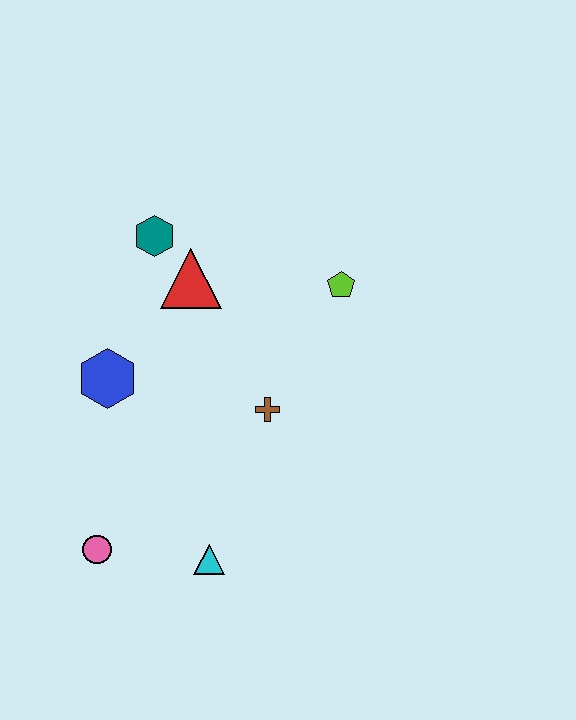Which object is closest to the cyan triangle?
The pink circle is closest to the cyan triangle.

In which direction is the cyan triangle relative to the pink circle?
The cyan triangle is to the right of the pink circle.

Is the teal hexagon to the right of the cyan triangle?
No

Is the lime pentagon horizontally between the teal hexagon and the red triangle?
No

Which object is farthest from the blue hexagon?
The lime pentagon is farthest from the blue hexagon.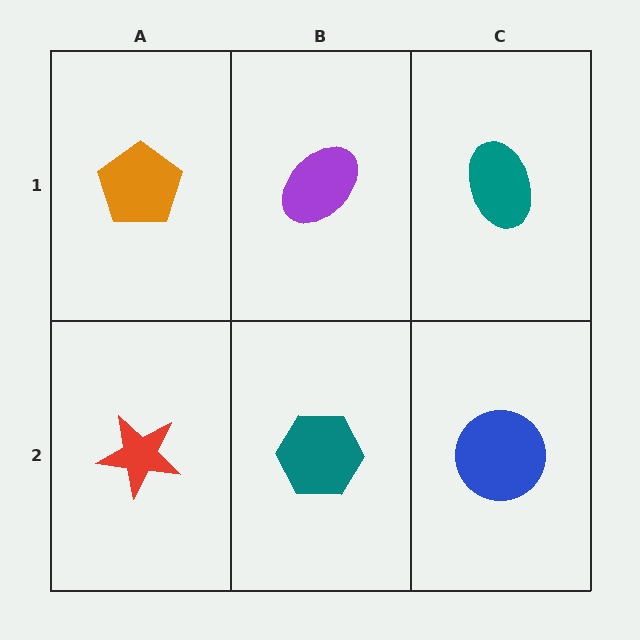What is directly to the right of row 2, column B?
A blue circle.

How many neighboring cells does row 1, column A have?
2.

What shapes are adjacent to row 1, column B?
A teal hexagon (row 2, column B), an orange pentagon (row 1, column A), a teal ellipse (row 1, column C).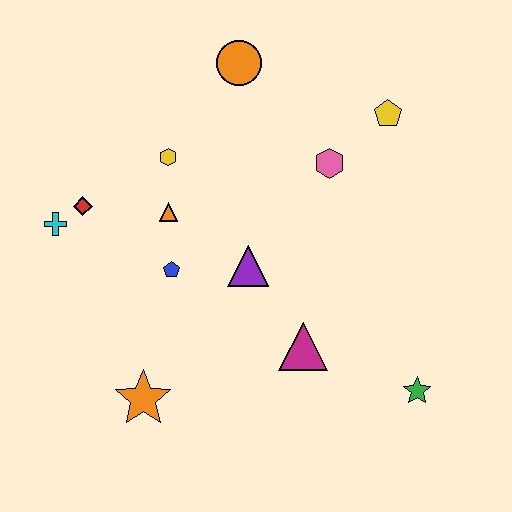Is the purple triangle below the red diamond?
Yes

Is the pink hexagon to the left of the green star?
Yes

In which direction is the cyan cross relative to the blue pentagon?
The cyan cross is to the left of the blue pentagon.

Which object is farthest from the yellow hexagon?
The green star is farthest from the yellow hexagon.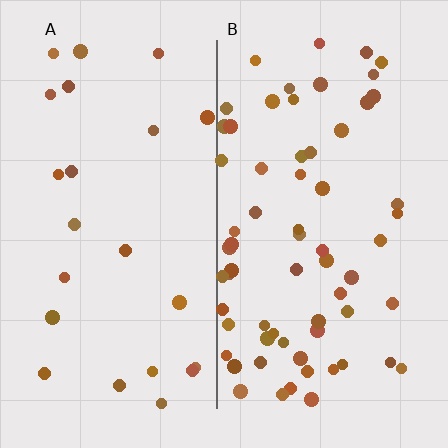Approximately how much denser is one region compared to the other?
Approximately 2.8× — region B over region A.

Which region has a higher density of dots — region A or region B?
B (the right).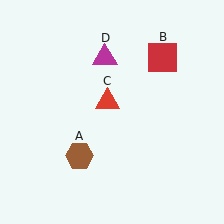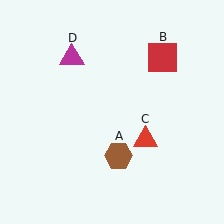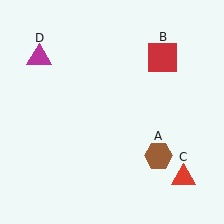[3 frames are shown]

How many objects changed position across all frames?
3 objects changed position: brown hexagon (object A), red triangle (object C), magenta triangle (object D).